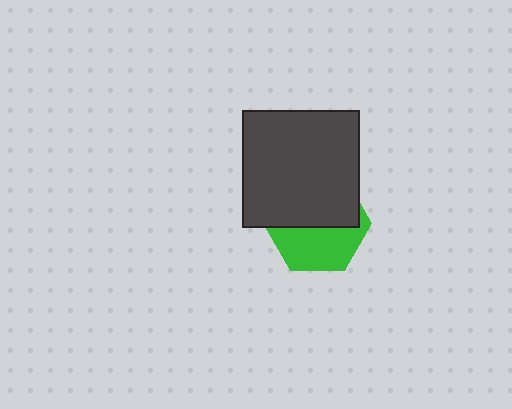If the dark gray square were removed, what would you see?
You would see the complete green hexagon.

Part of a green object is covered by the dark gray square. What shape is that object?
It is a hexagon.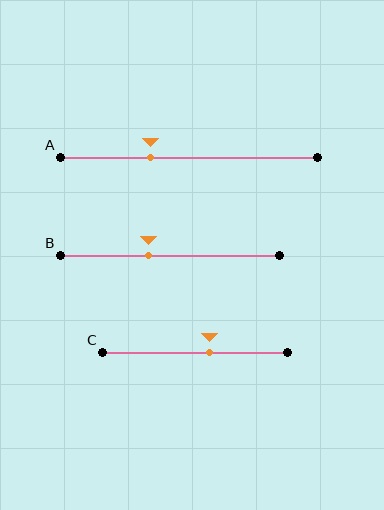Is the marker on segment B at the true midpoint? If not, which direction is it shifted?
No, the marker on segment B is shifted to the left by about 10% of the segment length.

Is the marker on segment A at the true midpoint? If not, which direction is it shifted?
No, the marker on segment A is shifted to the left by about 15% of the segment length.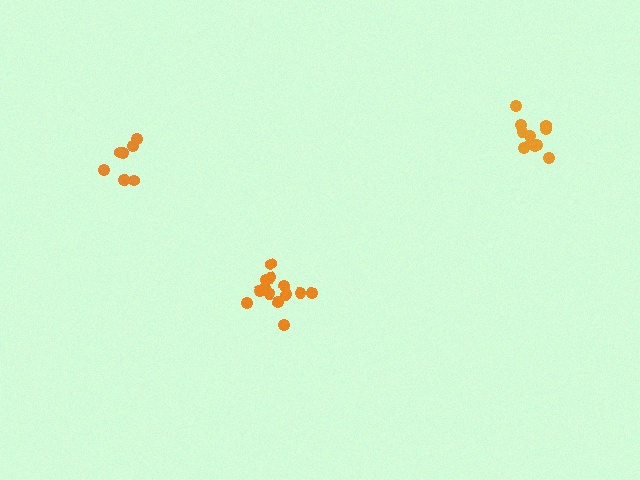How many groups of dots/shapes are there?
There are 3 groups.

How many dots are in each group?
Group 1: 11 dots, Group 2: 8 dots, Group 3: 14 dots (33 total).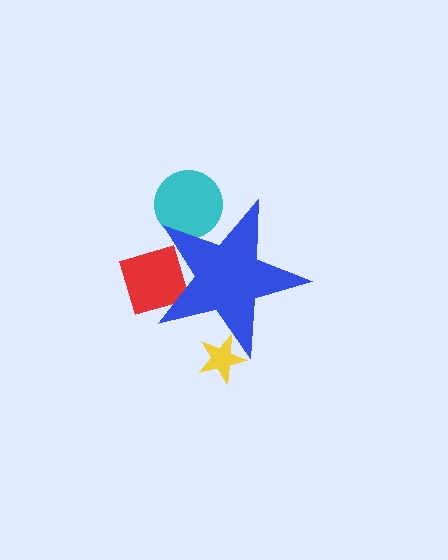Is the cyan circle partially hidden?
Yes, the cyan circle is partially hidden behind the blue star.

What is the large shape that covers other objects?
A blue star.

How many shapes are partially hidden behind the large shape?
3 shapes are partially hidden.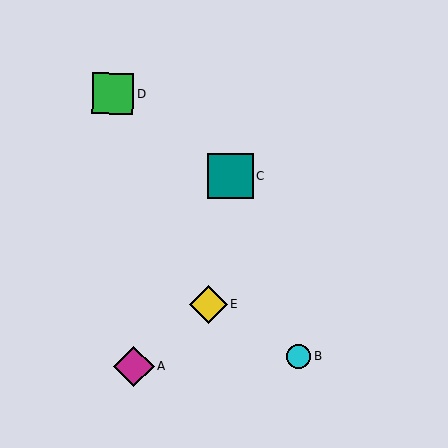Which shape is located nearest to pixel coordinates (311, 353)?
The cyan circle (labeled B) at (299, 357) is nearest to that location.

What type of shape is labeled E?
Shape E is a yellow diamond.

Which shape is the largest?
The teal square (labeled C) is the largest.